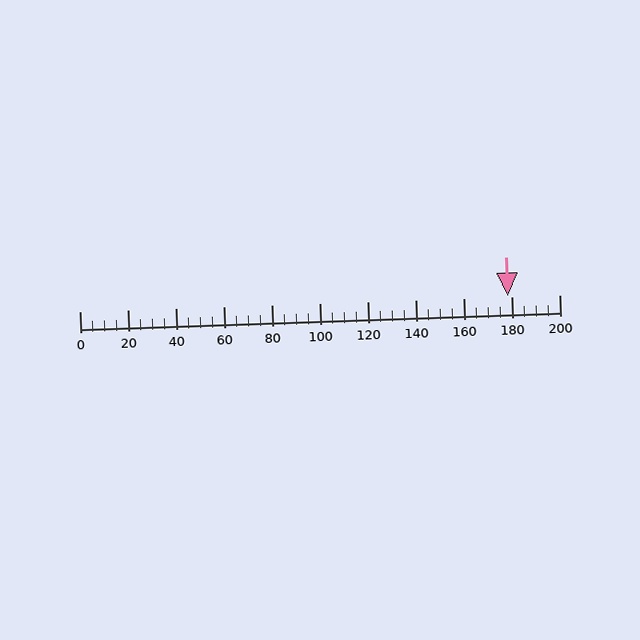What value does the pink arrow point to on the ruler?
The pink arrow points to approximately 178.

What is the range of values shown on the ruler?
The ruler shows values from 0 to 200.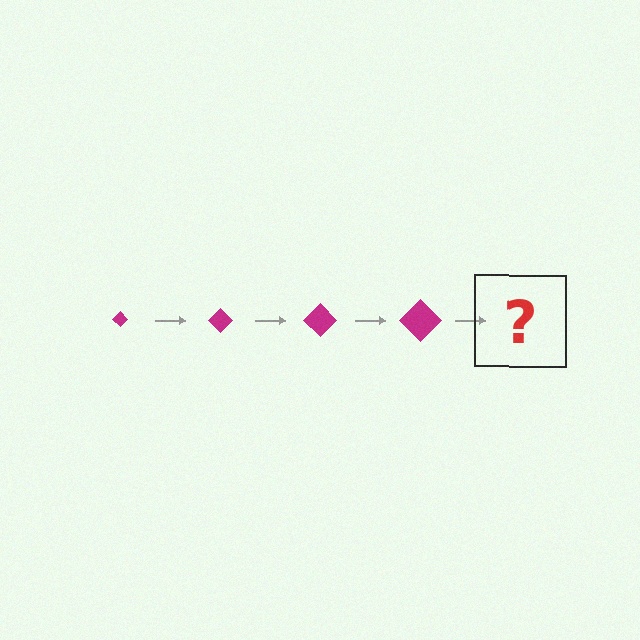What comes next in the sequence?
The next element should be a magenta diamond, larger than the previous one.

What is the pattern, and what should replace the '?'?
The pattern is that the diamond gets progressively larger each step. The '?' should be a magenta diamond, larger than the previous one.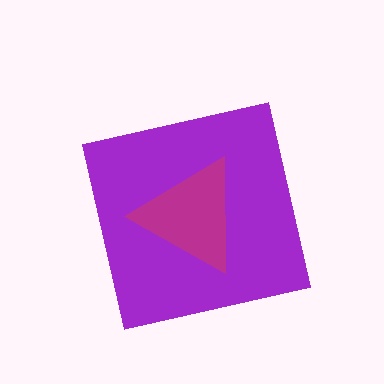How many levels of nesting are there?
2.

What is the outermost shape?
The purple square.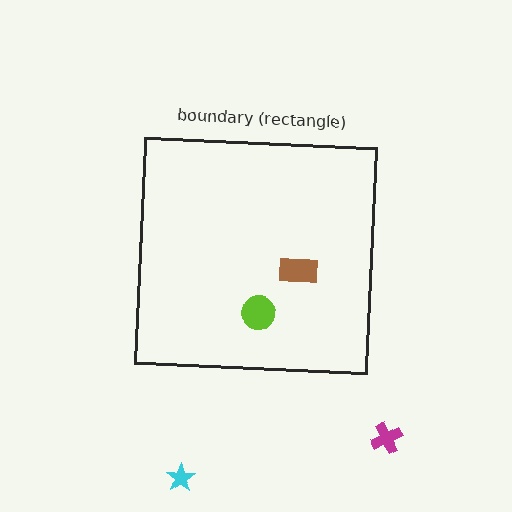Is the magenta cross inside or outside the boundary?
Outside.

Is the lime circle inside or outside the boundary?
Inside.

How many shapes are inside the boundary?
2 inside, 2 outside.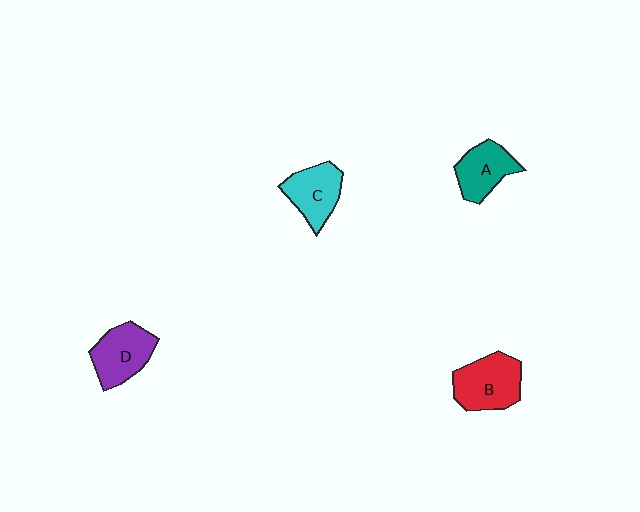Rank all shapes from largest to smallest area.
From largest to smallest: B (red), D (purple), C (cyan), A (teal).